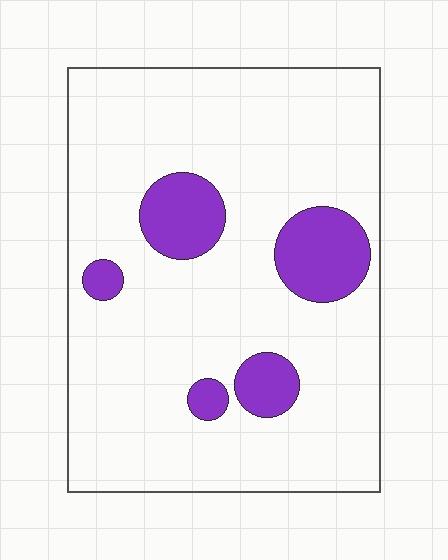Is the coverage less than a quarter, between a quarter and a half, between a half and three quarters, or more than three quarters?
Less than a quarter.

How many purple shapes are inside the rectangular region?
5.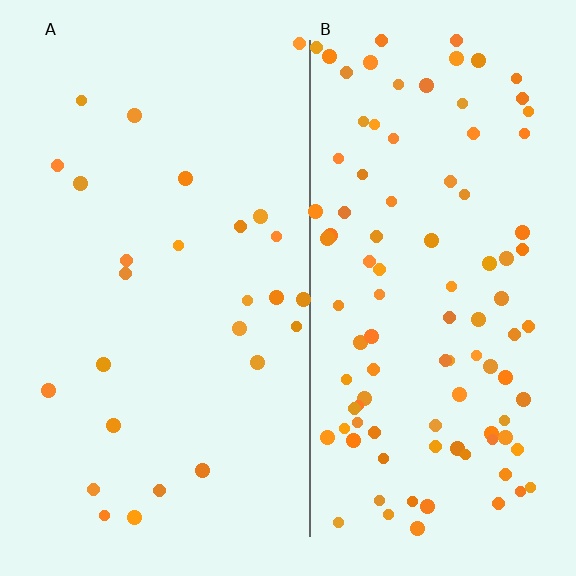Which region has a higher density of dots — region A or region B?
B (the right).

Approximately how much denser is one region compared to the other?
Approximately 3.8× — region B over region A.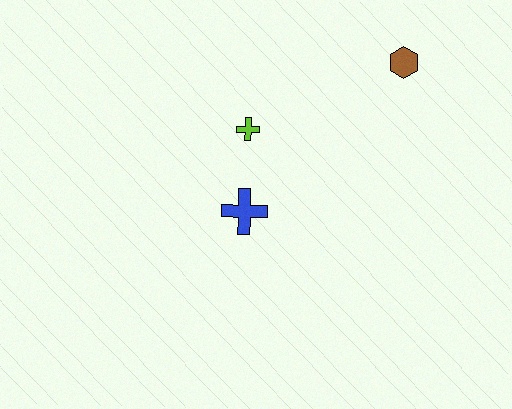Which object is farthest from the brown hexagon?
The blue cross is farthest from the brown hexagon.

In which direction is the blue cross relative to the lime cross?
The blue cross is below the lime cross.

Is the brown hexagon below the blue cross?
No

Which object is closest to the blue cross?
The lime cross is closest to the blue cross.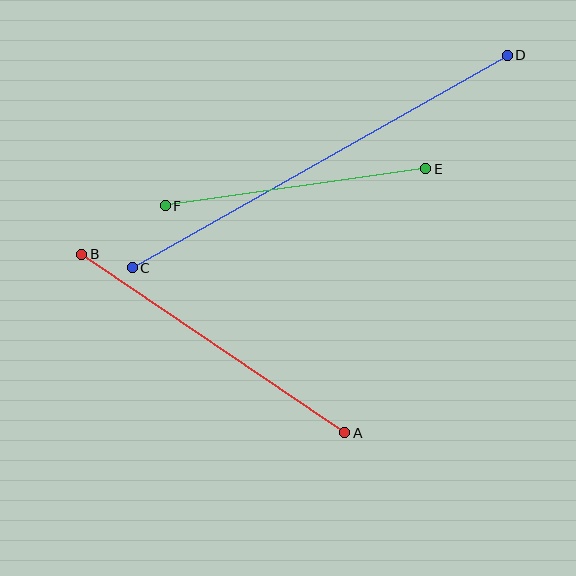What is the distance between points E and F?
The distance is approximately 263 pixels.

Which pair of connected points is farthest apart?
Points C and D are farthest apart.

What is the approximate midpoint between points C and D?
The midpoint is at approximately (320, 162) pixels.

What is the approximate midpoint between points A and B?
The midpoint is at approximately (213, 343) pixels.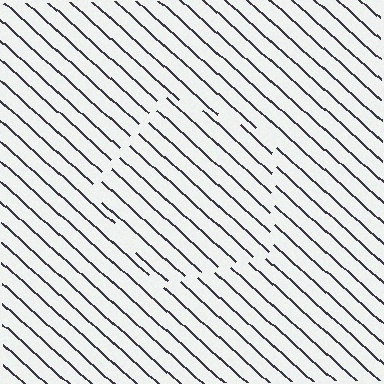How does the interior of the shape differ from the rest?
The interior of the shape contains the same grating, shifted by half a period — the contour is defined by the phase discontinuity where line-ends from the inner and outer gratings abut.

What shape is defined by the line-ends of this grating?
An illusory pentagon. The interior of the shape contains the same grating, shifted by half a period — the contour is defined by the phase discontinuity where line-ends from the inner and outer gratings abut.